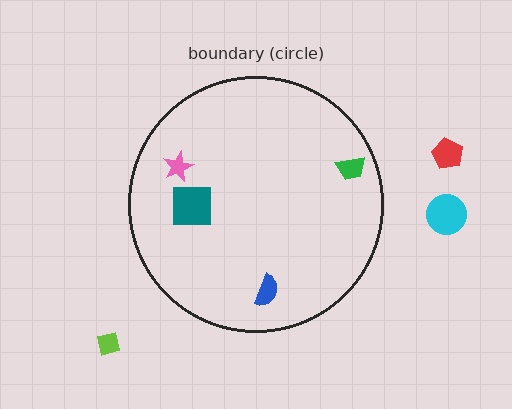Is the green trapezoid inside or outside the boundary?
Inside.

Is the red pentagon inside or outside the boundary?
Outside.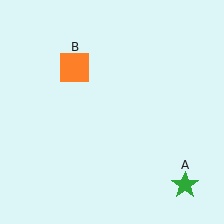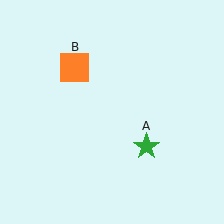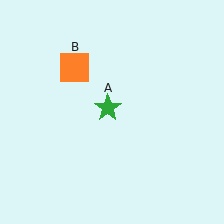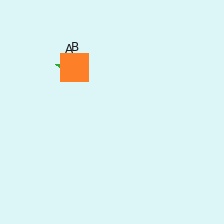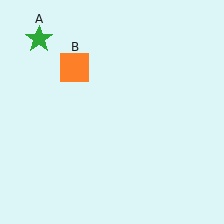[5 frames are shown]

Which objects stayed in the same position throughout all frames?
Orange square (object B) remained stationary.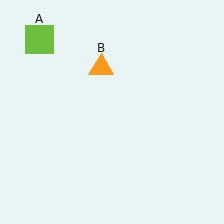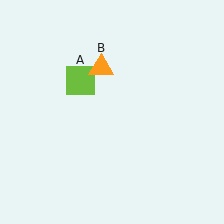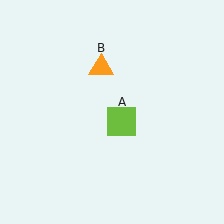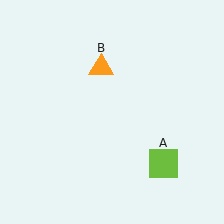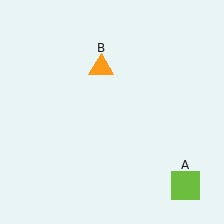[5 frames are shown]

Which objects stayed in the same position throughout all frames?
Orange triangle (object B) remained stationary.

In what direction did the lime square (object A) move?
The lime square (object A) moved down and to the right.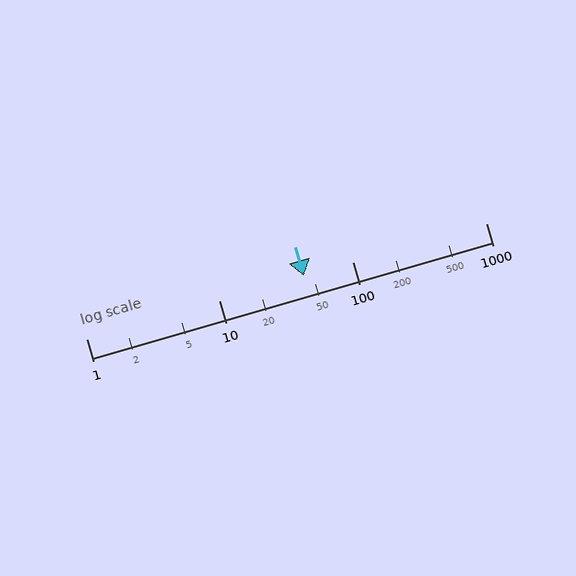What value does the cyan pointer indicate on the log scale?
The pointer indicates approximately 43.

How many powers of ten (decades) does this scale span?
The scale spans 3 decades, from 1 to 1000.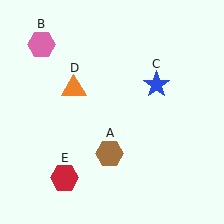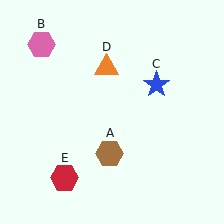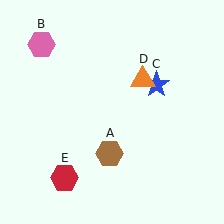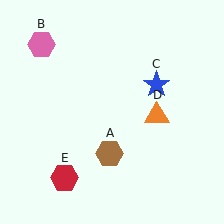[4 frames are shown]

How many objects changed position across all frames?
1 object changed position: orange triangle (object D).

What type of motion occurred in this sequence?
The orange triangle (object D) rotated clockwise around the center of the scene.